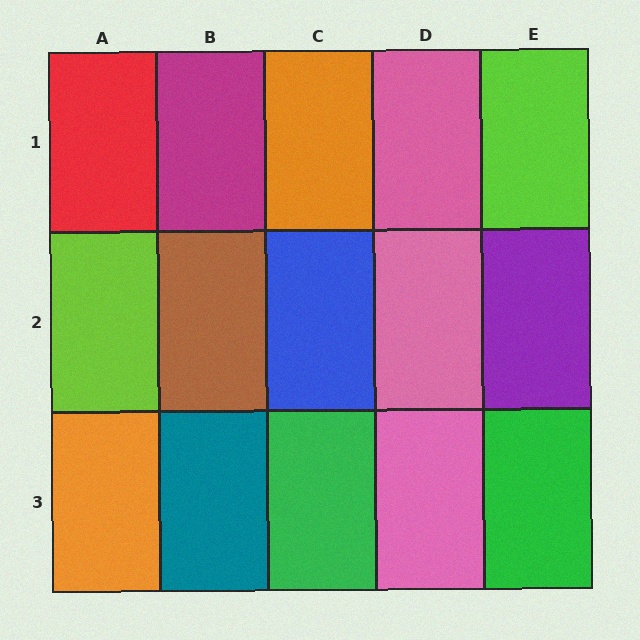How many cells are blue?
1 cell is blue.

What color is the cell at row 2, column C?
Blue.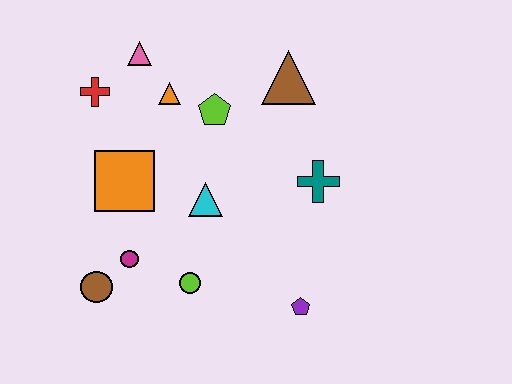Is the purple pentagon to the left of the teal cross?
Yes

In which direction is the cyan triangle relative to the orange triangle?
The cyan triangle is below the orange triangle.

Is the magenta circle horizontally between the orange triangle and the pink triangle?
No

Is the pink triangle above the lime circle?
Yes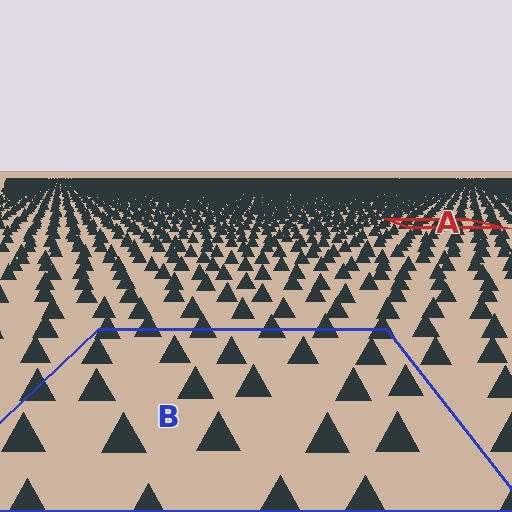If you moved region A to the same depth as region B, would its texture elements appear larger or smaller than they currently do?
They would appear larger. At a closer depth, the same texture elements are projected at a bigger on-screen size.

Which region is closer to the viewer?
Region B is closer. The texture elements there are larger and more spread out.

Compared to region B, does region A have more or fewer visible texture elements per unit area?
Region A has more texture elements per unit area — they are packed more densely because it is farther away.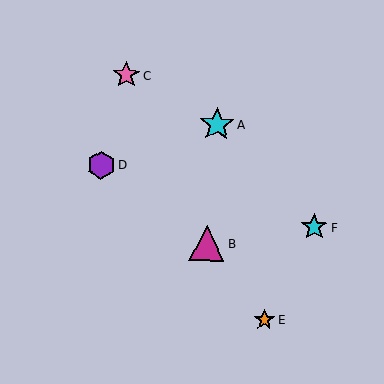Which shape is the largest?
The magenta triangle (labeled B) is the largest.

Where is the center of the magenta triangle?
The center of the magenta triangle is at (207, 244).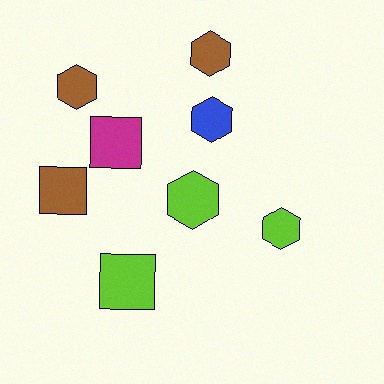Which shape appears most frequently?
Hexagon, with 5 objects.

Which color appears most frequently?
Lime, with 3 objects.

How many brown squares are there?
There is 1 brown square.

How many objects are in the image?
There are 8 objects.